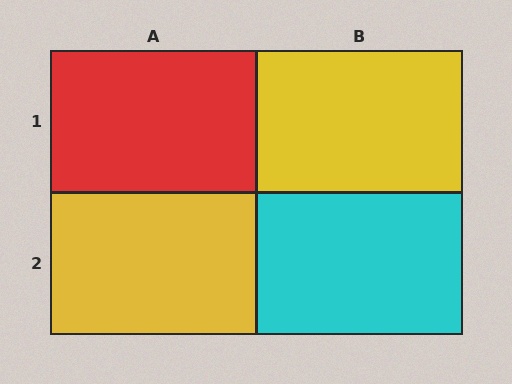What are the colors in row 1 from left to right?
Red, yellow.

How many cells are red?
1 cell is red.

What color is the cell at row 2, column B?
Cyan.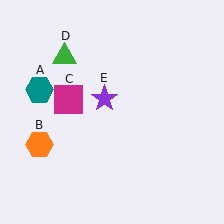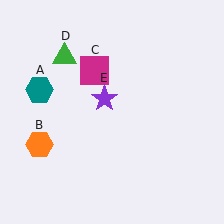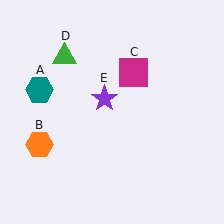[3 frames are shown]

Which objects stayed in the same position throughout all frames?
Teal hexagon (object A) and orange hexagon (object B) and green triangle (object D) and purple star (object E) remained stationary.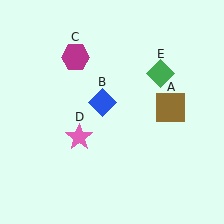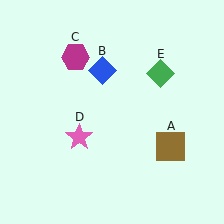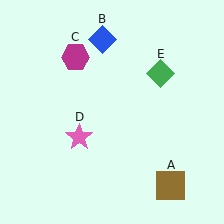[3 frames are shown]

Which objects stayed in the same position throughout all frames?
Magenta hexagon (object C) and pink star (object D) and green diamond (object E) remained stationary.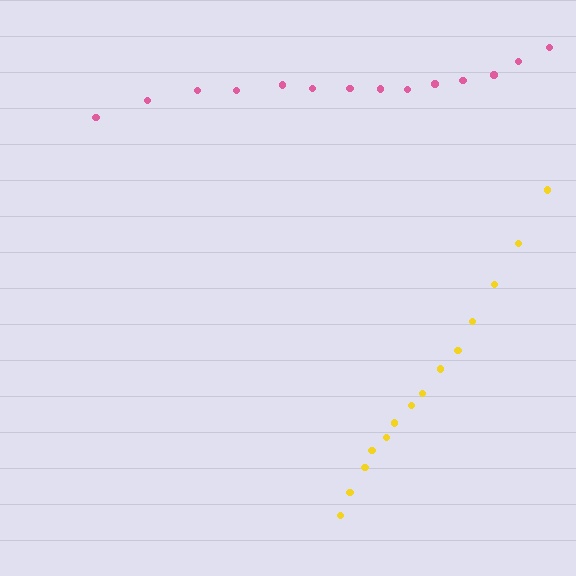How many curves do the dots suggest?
There are 2 distinct paths.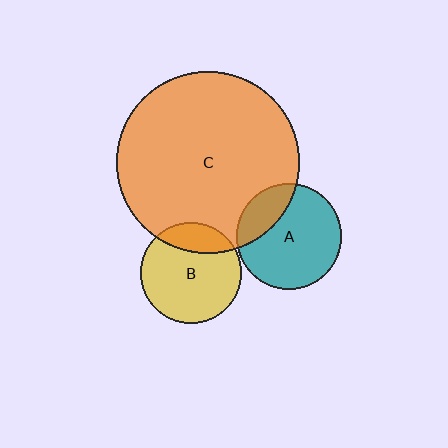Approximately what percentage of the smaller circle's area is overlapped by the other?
Approximately 20%.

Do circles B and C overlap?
Yes.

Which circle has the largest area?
Circle C (orange).